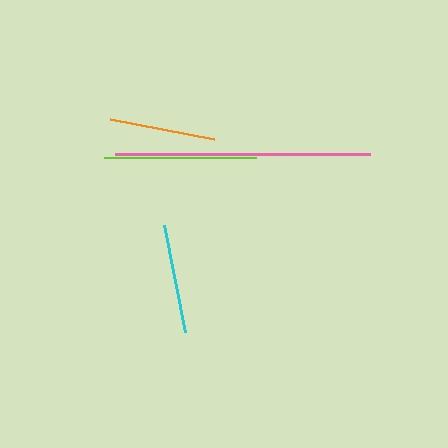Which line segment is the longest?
The pink line is the longest at approximately 255 pixels.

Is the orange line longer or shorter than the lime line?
The lime line is longer than the orange line.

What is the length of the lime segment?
The lime segment is approximately 151 pixels long.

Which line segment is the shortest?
The orange line is the shortest at approximately 105 pixels.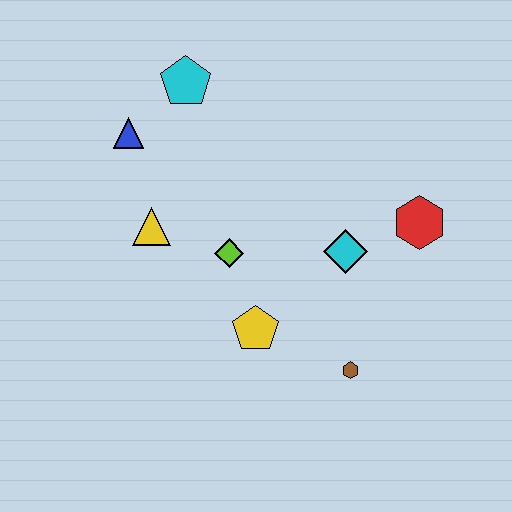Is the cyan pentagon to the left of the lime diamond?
Yes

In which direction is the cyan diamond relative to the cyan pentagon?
The cyan diamond is below the cyan pentagon.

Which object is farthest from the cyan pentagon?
The brown hexagon is farthest from the cyan pentagon.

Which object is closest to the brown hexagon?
The yellow pentagon is closest to the brown hexagon.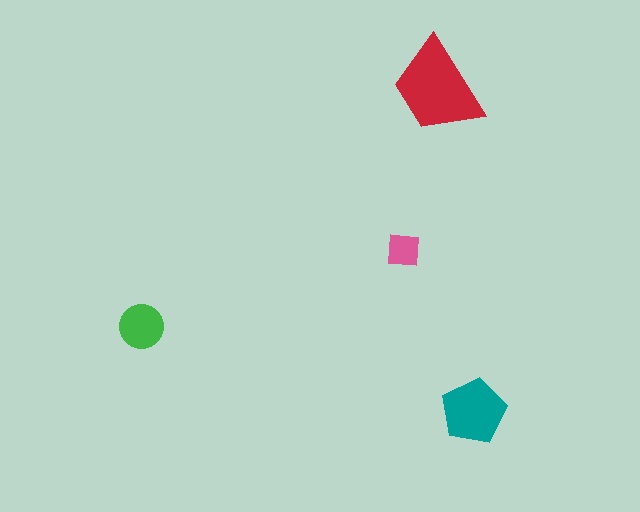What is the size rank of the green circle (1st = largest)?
3rd.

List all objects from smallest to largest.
The pink square, the green circle, the teal pentagon, the red trapezoid.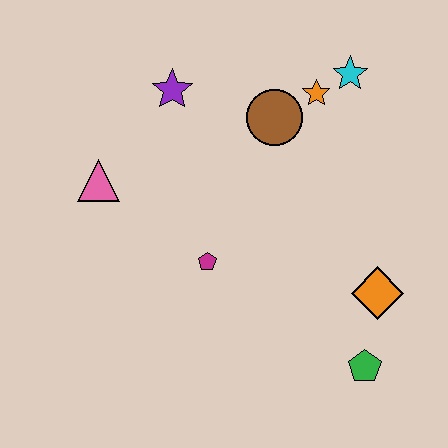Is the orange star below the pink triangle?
No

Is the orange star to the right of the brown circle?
Yes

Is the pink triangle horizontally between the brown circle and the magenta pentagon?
No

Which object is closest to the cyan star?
The orange star is closest to the cyan star.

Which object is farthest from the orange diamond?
The pink triangle is farthest from the orange diamond.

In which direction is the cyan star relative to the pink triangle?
The cyan star is to the right of the pink triangle.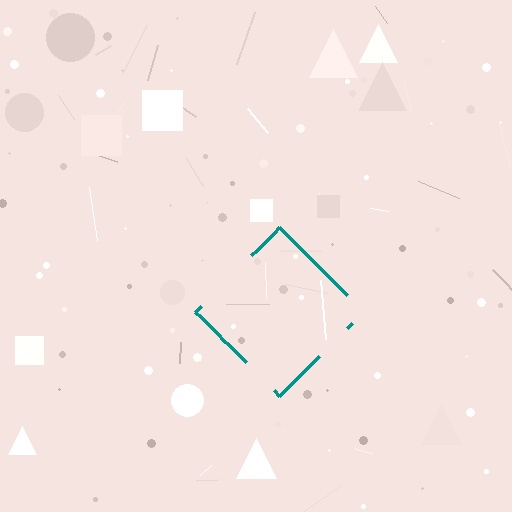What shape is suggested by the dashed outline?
The dashed outline suggests a diamond.